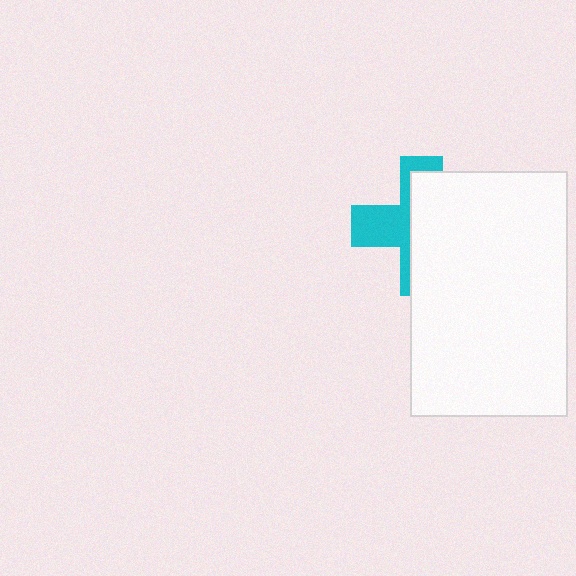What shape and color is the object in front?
The object in front is a white rectangle.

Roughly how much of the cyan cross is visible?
A small part of it is visible (roughly 39%).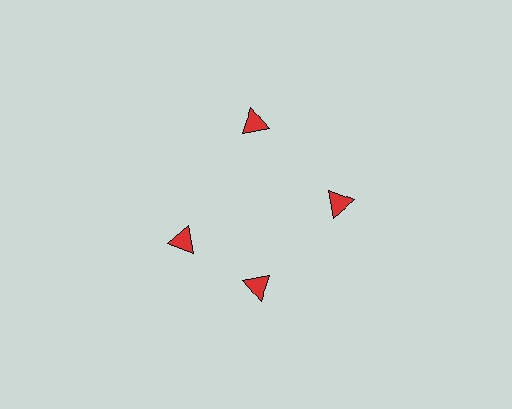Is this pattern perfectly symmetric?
No. The 4 red triangles are arranged in a ring, but one element near the 9 o'clock position is rotated out of alignment along the ring, breaking the 4-fold rotational symmetry.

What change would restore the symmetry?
The symmetry would be restored by rotating it back into even spacing with its neighbors so that all 4 triangles sit at equal angles and equal distance from the center.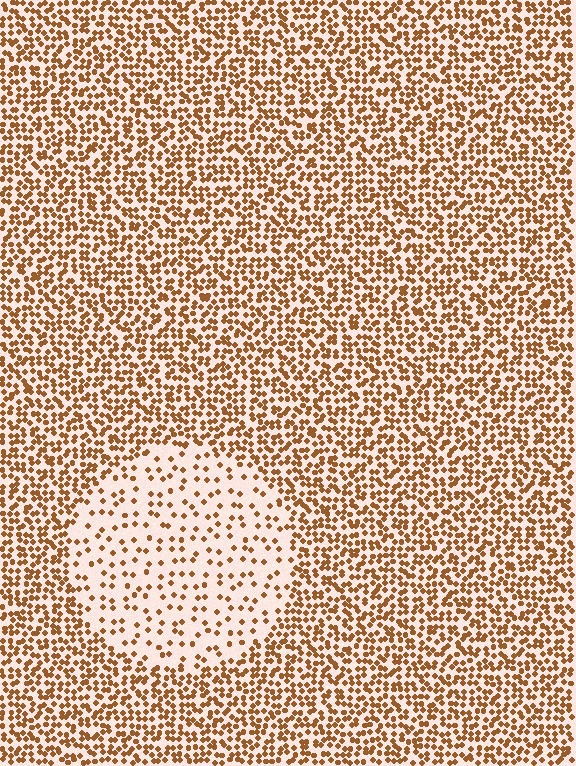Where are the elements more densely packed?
The elements are more densely packed outside the circle boundary.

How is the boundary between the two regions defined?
The boundary is defined by a change in element density (approximately 2.8x ratio). All elements are the same color, size, and shape.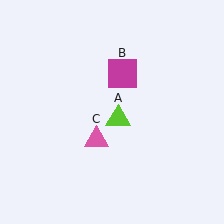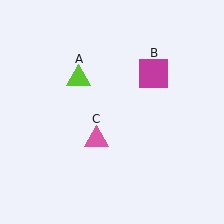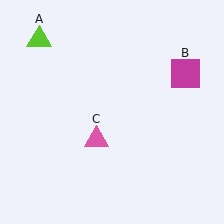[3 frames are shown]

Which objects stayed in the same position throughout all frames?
Pink triangle (object C) remained stationary.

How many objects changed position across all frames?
2 objects changed position: lime triangle (object A), magenta square (object B).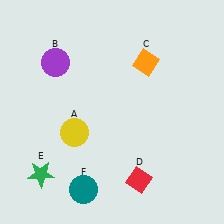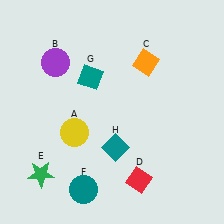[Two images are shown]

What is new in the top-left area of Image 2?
A teal diamond (G) was added in the top-left area of Image 2.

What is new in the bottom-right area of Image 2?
A teal diamond (H) was added in the bottom-right area of Image 2.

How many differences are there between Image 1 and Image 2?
There are 2 differences between the two images.